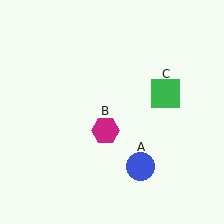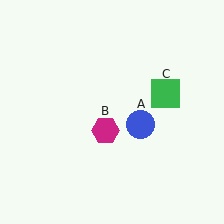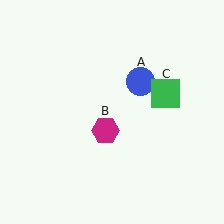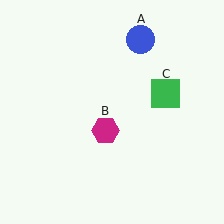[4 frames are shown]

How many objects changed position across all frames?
1 object changed position: blue circle (object A).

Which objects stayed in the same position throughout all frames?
Magenta hexagon (object B) and green square (object C) remained stationary.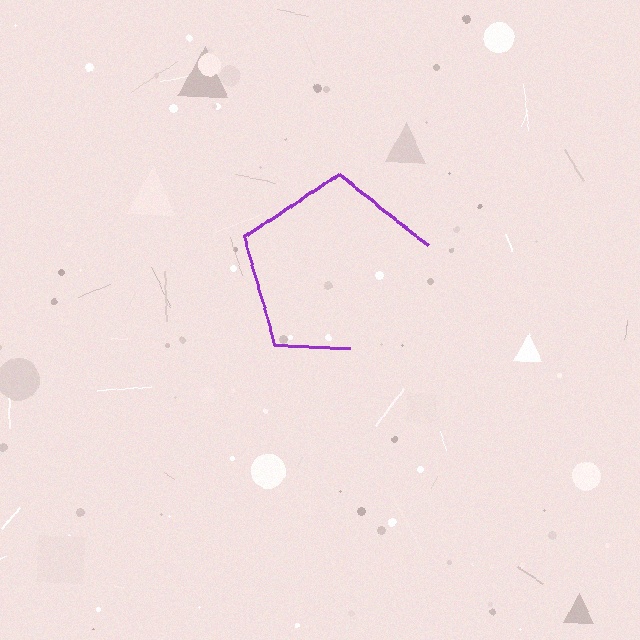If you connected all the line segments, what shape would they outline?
They would outline a pentagon.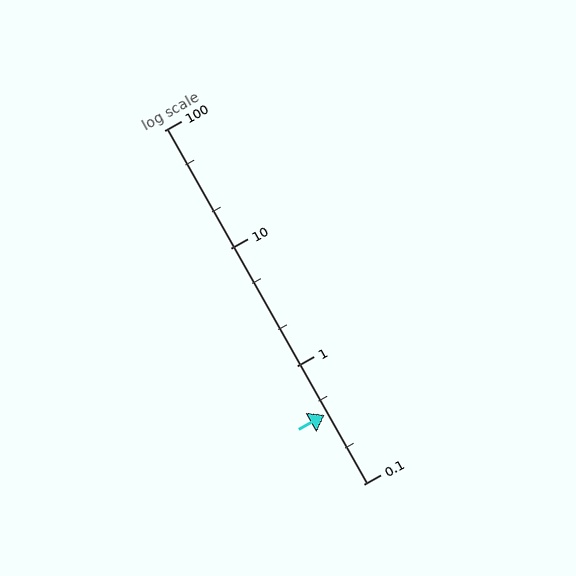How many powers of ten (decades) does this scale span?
The scale spans 3 decades, from 0.1 to 100.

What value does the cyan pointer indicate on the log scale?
The pointer indicates approximately 0.39.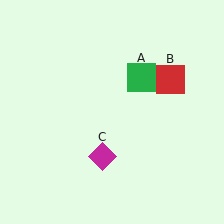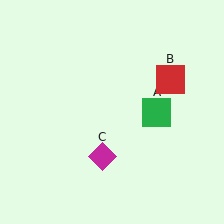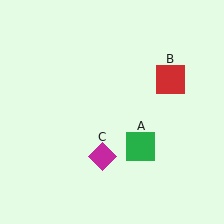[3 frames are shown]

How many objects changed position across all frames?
1 object changed position: green square (object A).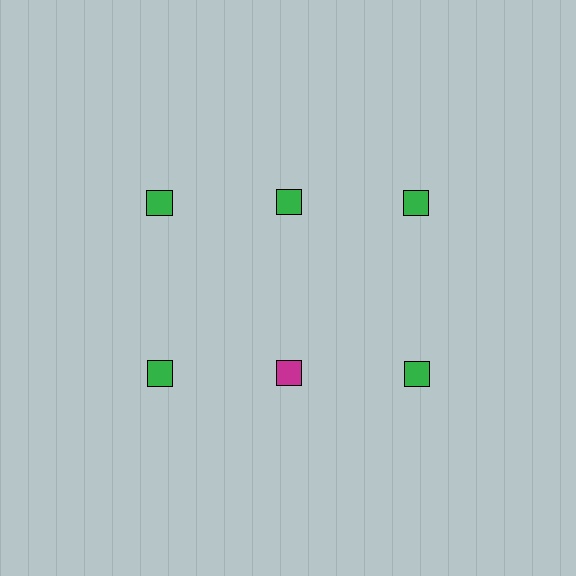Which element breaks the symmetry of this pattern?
The magenta square in the second row, second from left column breaks the symmetry. All other shapes are green squares.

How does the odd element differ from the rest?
It has a different color: magenta instead of green.